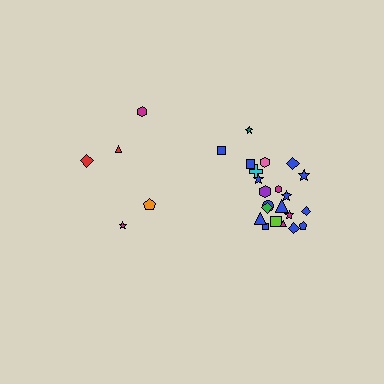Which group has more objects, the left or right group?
The right group.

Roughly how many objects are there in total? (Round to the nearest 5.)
Roughly 25 objects in total.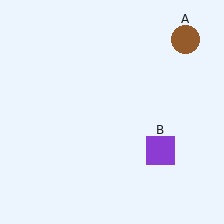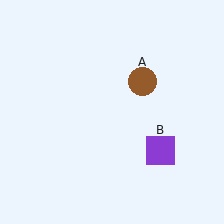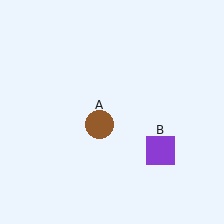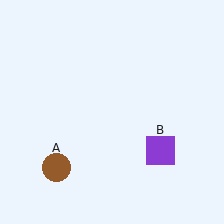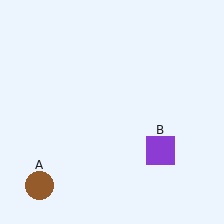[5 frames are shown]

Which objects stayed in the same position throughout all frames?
Purple square (object B) remained stationary.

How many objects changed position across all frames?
1 object changed position: brown circle (object A).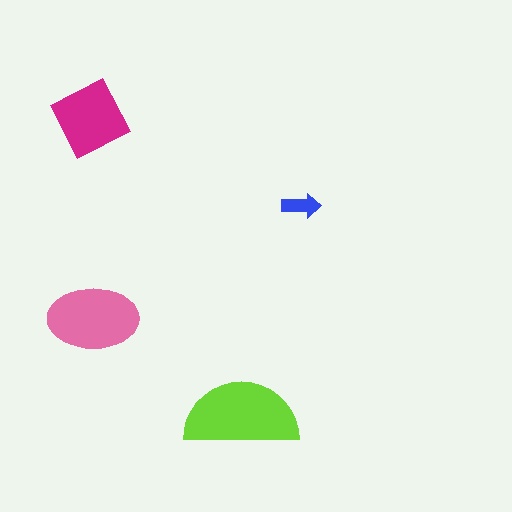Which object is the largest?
The lime semicircle.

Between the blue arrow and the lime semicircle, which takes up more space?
The lime semicircle.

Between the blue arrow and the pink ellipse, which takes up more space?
The pink ellipse.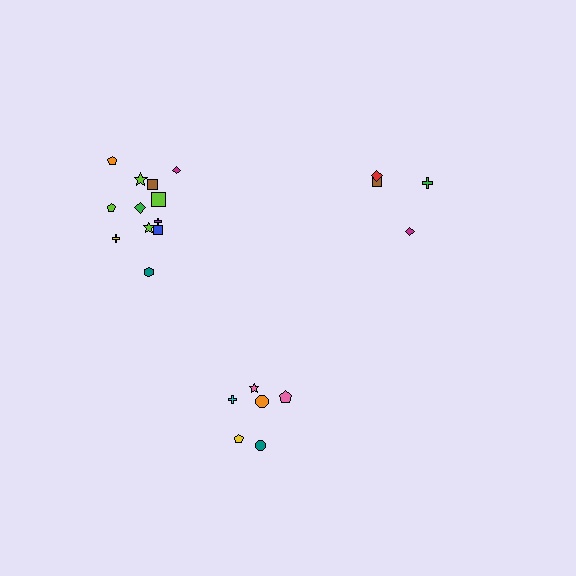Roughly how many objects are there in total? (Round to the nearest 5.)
Roughly 20 objects in total.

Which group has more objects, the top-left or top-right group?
The top-left group.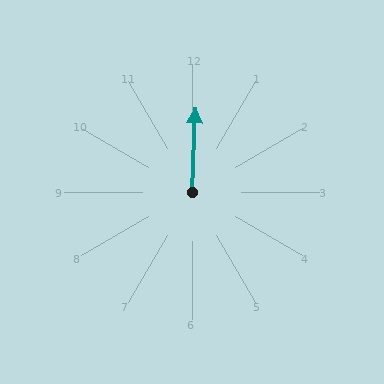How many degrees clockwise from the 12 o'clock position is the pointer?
Approximately 2 degrees.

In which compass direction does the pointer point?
North.